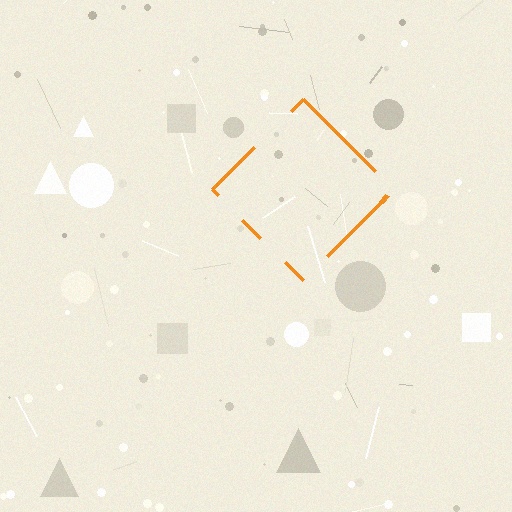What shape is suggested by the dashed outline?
The dashed outline suggests a diamond.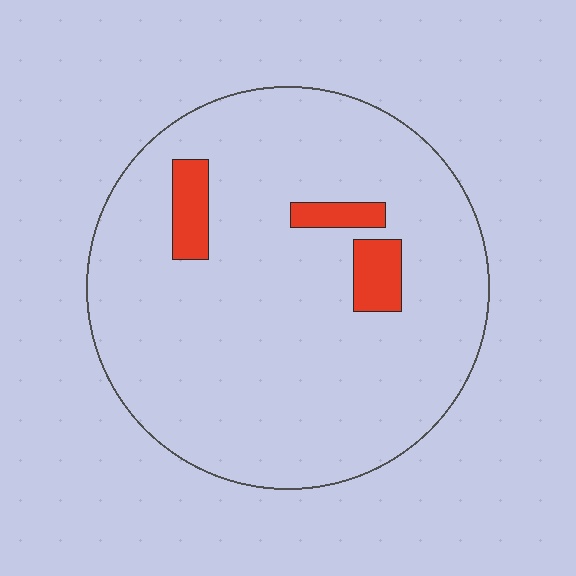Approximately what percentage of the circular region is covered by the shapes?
Approximately 10%.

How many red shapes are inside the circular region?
3.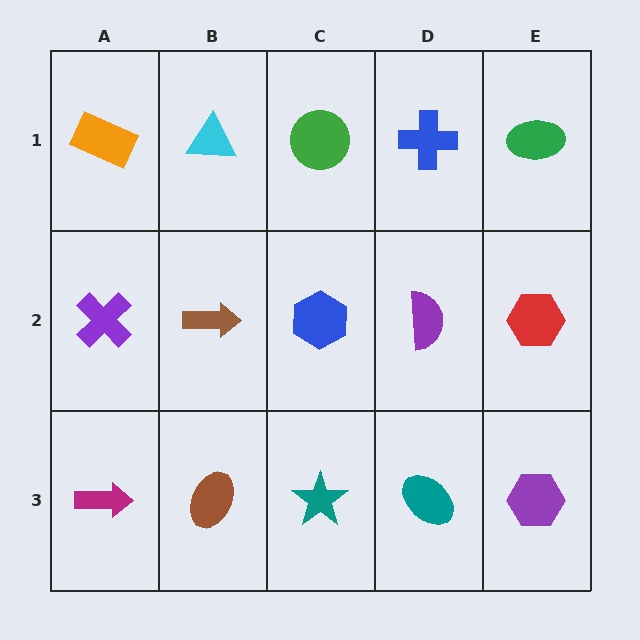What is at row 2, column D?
A purple semicircle.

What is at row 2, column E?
A red hexagon.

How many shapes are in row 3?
5 shapes.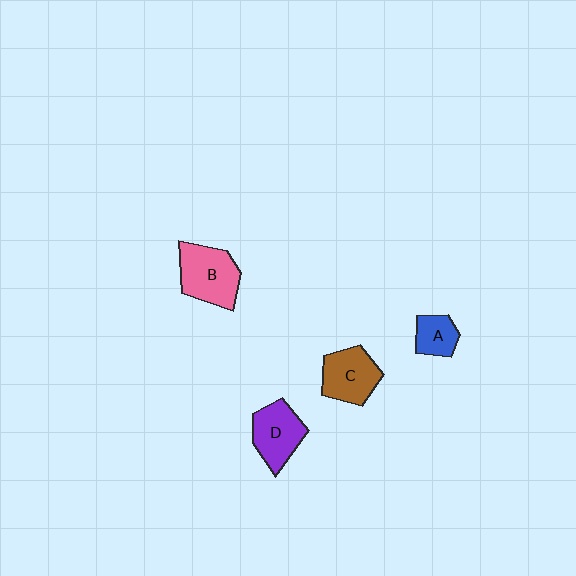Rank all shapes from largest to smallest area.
From largest to smallest: B (pink), C (brown), D (purple), A (blue).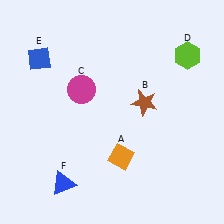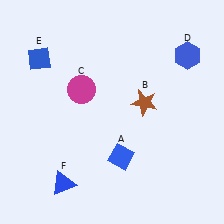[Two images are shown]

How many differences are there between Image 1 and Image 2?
There are 2 differences between the two images.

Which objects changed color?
A changed from orange to blue. D changed from lime to blue.